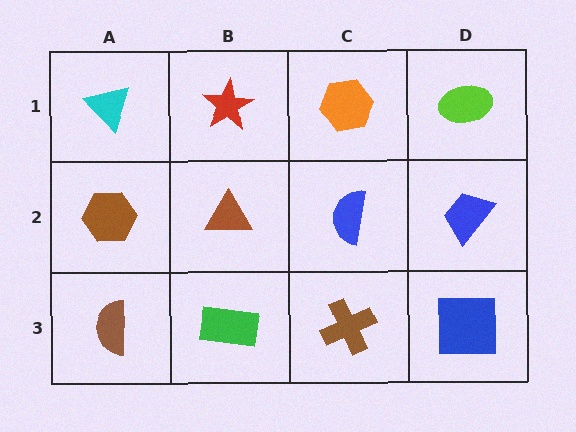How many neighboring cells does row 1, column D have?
2.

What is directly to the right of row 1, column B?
An orange hexagon.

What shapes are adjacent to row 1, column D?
A blue trapezoid (row 2, column D), an orange hexagon (row 1, column C).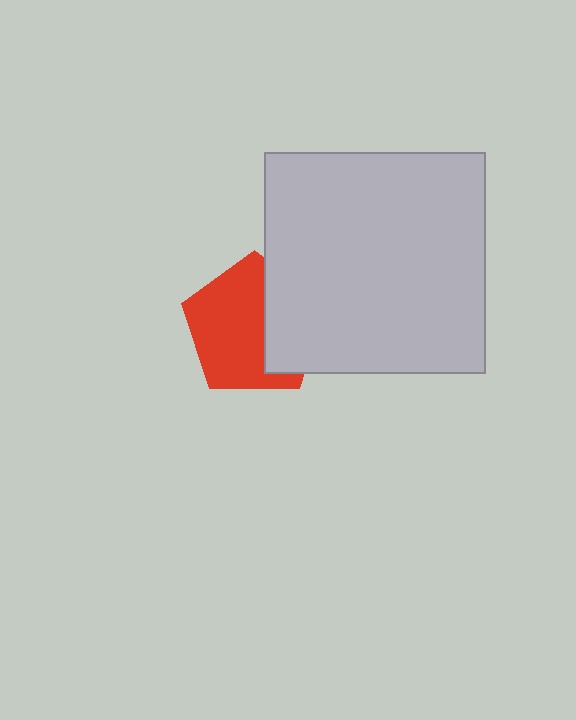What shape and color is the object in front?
The object in front is a light gray square.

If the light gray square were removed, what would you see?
You would see the complete red pentagon.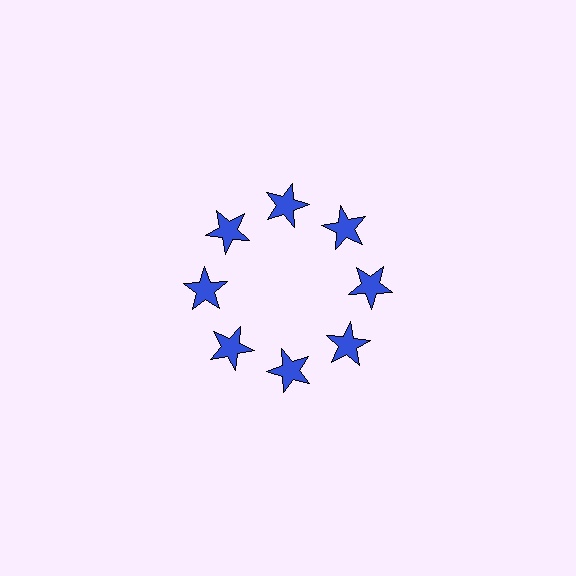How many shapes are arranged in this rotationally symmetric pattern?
There are 8 shapes, arranged in 8 groups of 1.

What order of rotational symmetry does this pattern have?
This pattern has 8-fold rotational symmetry.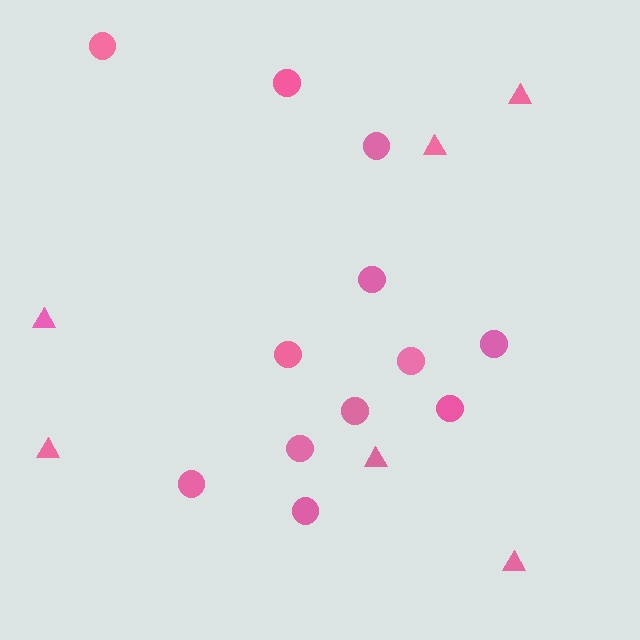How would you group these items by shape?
There are 2 groups: one group of triangles (6) and one group of circles (12).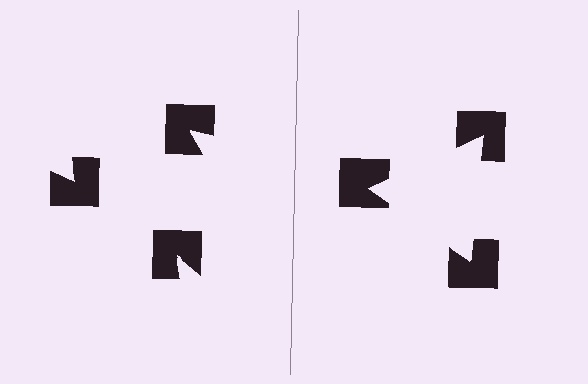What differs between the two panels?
The notched squares are positioned identically on both sides; only the wedge orientations differ. On the right they align to a triangle; on the left they are misaligned.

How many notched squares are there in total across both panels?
6 — 3 on each side.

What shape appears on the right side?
An illusory triangle.